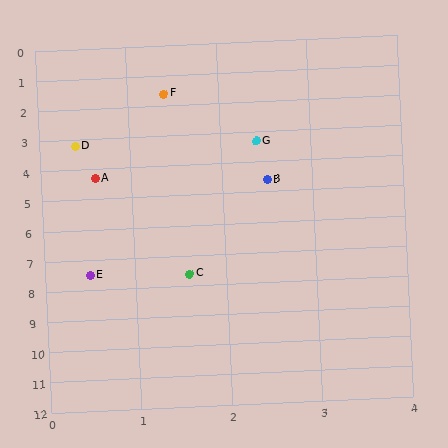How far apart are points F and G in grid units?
Points F and G are about 2.0 grid units apart.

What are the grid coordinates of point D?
Point D is at approximately (0.4, 3.2).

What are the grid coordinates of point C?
Point C is at approximately (1.6, 7.6).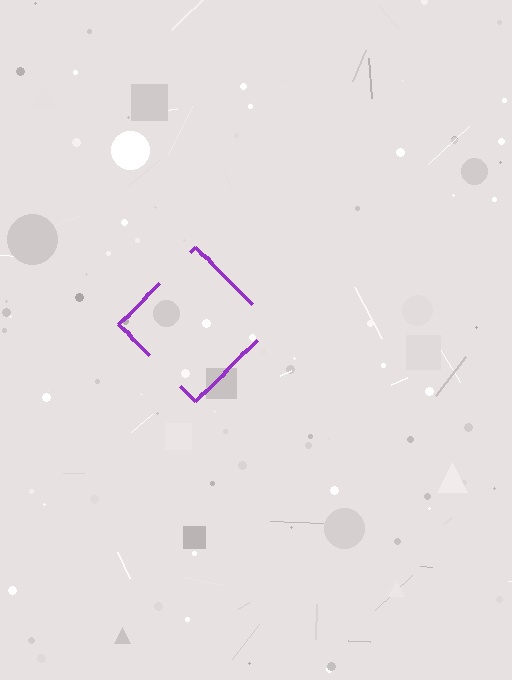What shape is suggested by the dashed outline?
The dashed outline suggests a diamond.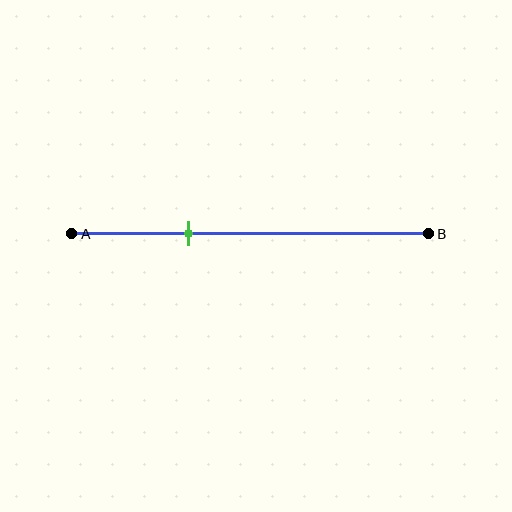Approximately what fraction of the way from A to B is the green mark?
The green mark is approximately 35% of the way from A to B.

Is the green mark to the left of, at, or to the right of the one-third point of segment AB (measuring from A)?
The green mark is approximately at the one-third point of segment AB.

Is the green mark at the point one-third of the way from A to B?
Yes, the mark is approximately at the one-third point.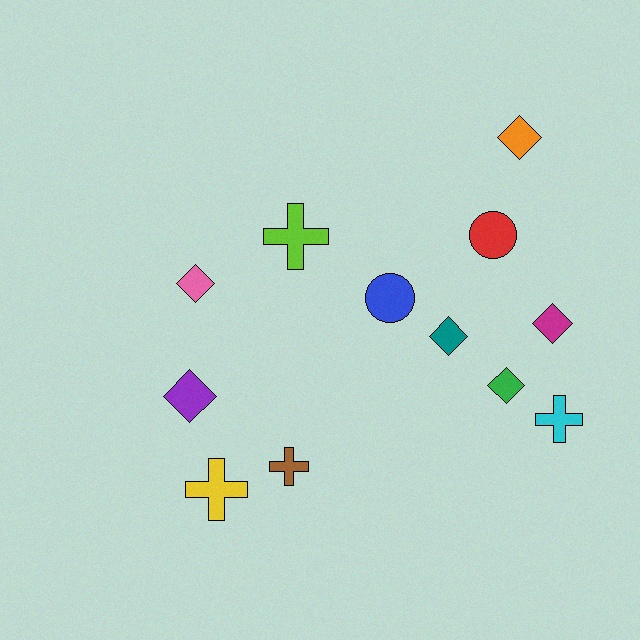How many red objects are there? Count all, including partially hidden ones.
There is 1 red object.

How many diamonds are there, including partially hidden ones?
There are 6 diamonds.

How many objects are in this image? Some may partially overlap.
There are 12 objects.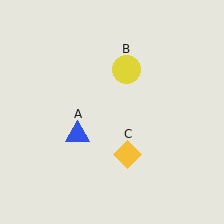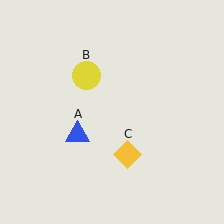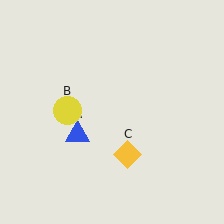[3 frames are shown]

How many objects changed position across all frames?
1 object changed position: yellow circle (object B).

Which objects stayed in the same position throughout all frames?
Blue triangle (object A) and yellow diamond (object C) remained stationary.